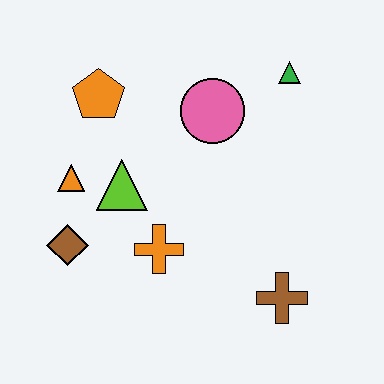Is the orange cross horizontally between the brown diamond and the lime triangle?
No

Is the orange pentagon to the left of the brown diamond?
No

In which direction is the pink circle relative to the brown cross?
The pink circle is above the brown cross.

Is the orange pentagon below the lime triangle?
No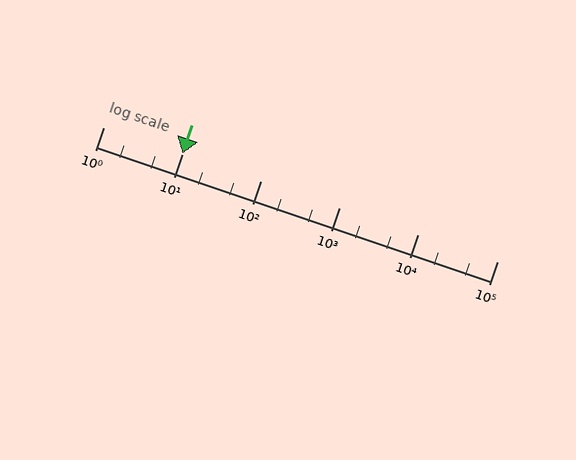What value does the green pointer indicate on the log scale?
The pointer indicates approximately 10.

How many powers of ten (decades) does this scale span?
The scale spans 5 decades, from 1 to 100000.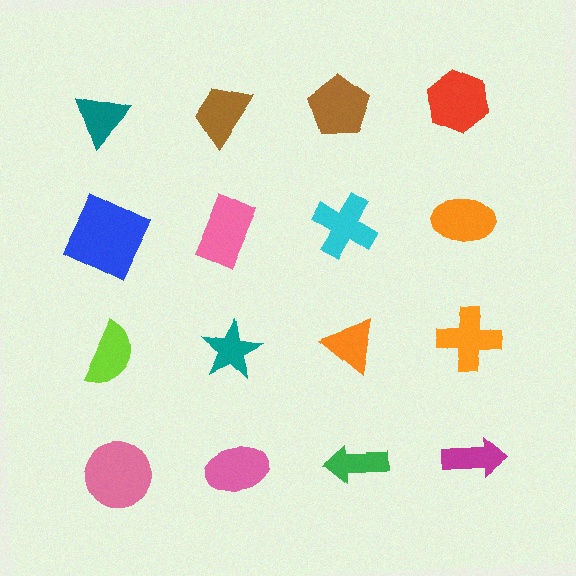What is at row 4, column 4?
A magenta arrow.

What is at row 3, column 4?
An orange cross.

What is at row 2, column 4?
An orange ellipse.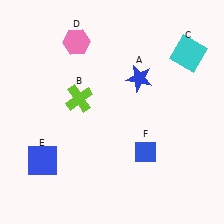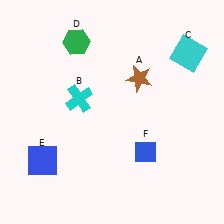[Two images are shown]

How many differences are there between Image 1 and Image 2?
There are 3 differences between the two images.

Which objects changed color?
A changed from blue to brown. B changed from lime to cyan. D changed from pink to green.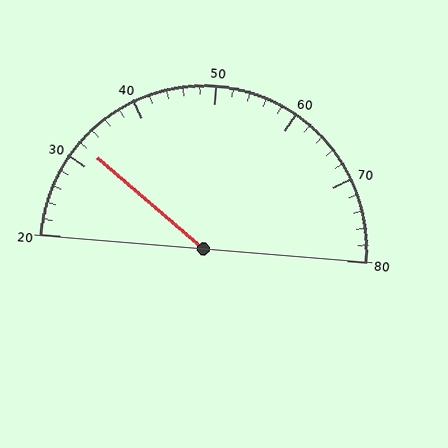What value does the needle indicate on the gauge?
The needle indicates approximately 32.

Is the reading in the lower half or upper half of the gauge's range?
The reading is in the lower half of the range (20 to 80).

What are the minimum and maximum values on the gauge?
The gauge ranges from 20 to 80.